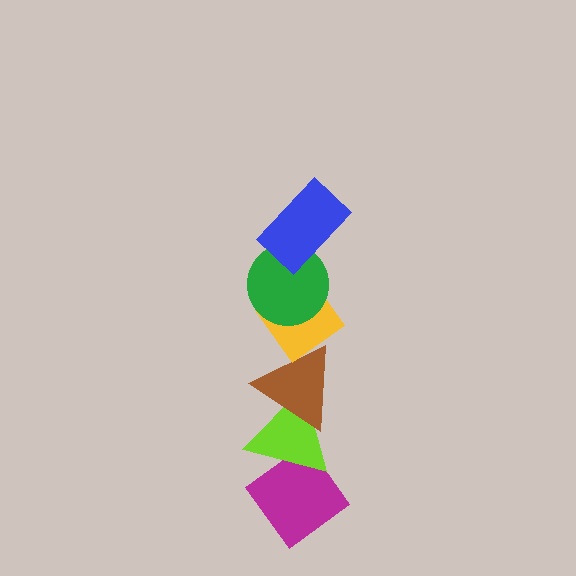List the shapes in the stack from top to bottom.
From top to bottom: the blue rectangle, the green circle, the yellow diamond, the brown triangle, the lime triangle, the magenta diamond.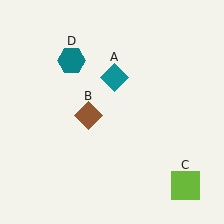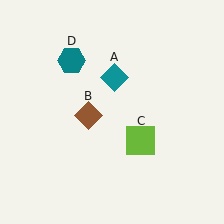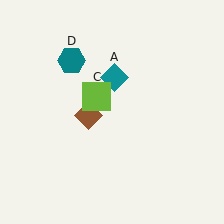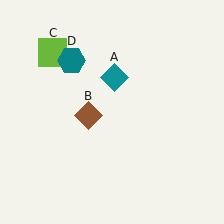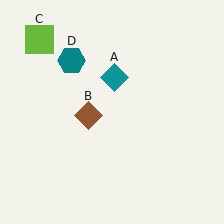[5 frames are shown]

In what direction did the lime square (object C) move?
The lime square (object C) moved up and to the left.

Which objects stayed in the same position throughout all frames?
Teal diamond (object A) and brown diamond (object B) and teal hexagon (object D) remained stationary.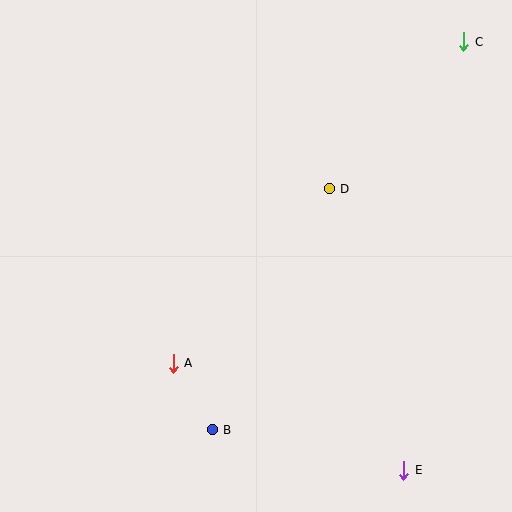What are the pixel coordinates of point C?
Point C is at (464, 42).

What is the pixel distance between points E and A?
The distance between E and A is 254 pixels.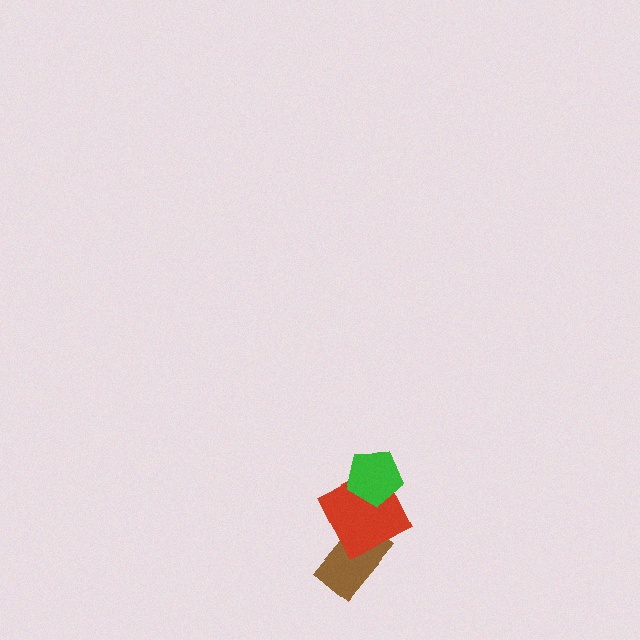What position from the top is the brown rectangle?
The brown rectangle is 3rd from the top.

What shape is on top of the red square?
The green pentagon is on top of the red square.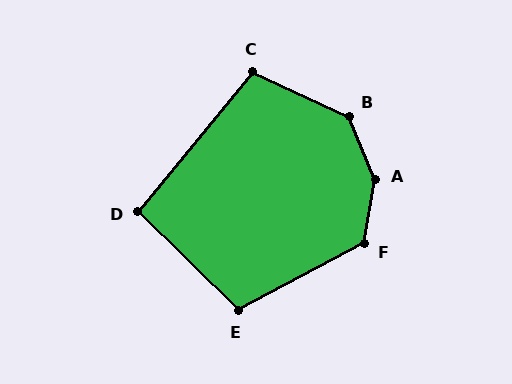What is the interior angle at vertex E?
Approximately 107 degrees (obtuse).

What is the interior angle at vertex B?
Approximately 137 degrees (obtuse).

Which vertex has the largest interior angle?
A, at approximately 148 degrees.